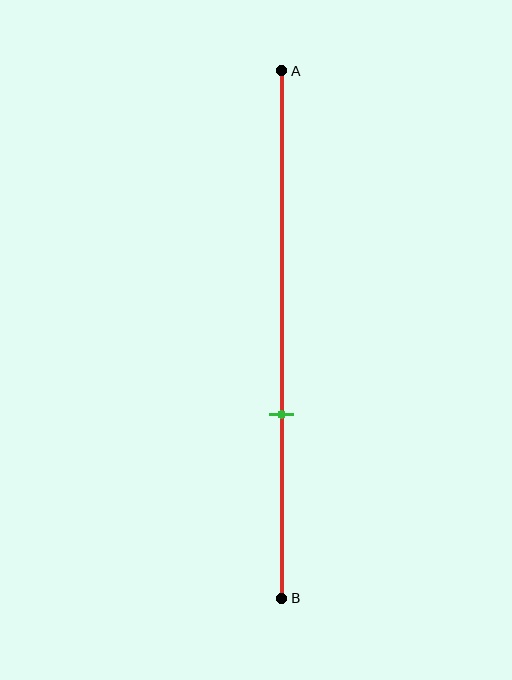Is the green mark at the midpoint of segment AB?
No, the mark is at about 65% from A, not at the 50% midpoint.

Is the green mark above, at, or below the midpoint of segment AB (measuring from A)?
The green mark is below the midpoint of segment AB.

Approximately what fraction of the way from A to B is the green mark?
The green mark is approximately 65% of the way from A to B.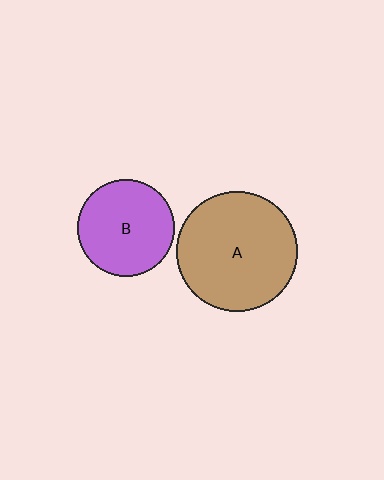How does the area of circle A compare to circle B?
Approximately 1.5 times.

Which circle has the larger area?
Circle A (brown).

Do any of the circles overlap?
No, none of the circles overlap.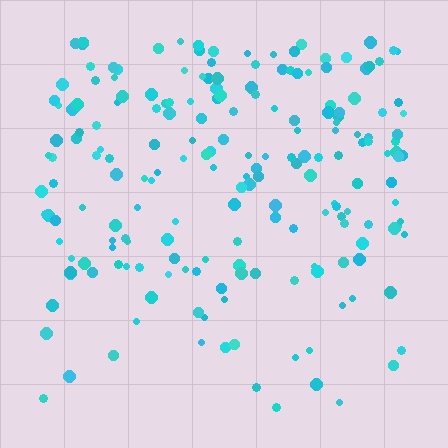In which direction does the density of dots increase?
From bottom to top, with the top side densest.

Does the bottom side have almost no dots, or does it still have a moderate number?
Still a moderate number, just noticeably fewer than the top.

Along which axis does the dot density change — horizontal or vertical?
Vertical.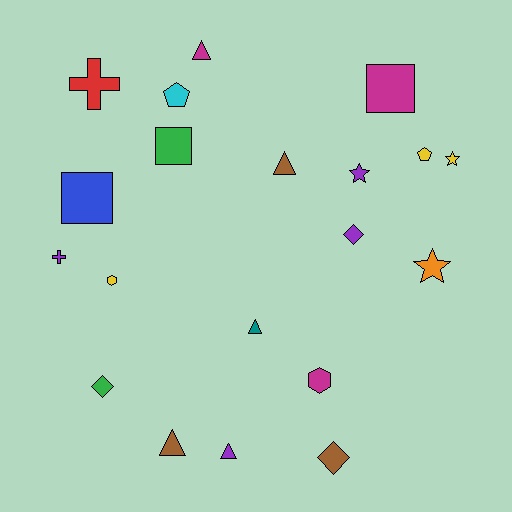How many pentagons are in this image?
There are 2 pentagons.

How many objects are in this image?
There are 20 objects.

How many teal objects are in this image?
There is 1 teal object.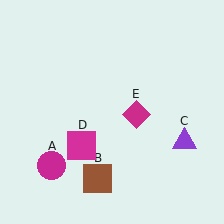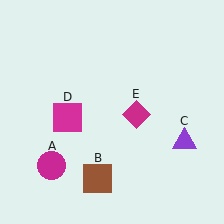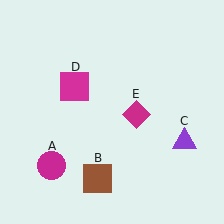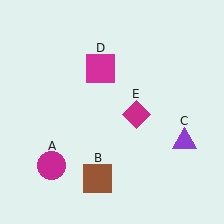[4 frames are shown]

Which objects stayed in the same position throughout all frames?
Magenta circle (object A) and brown square (object B) and purple triangle (object C) and magenta diamond (object E) remained stationary.